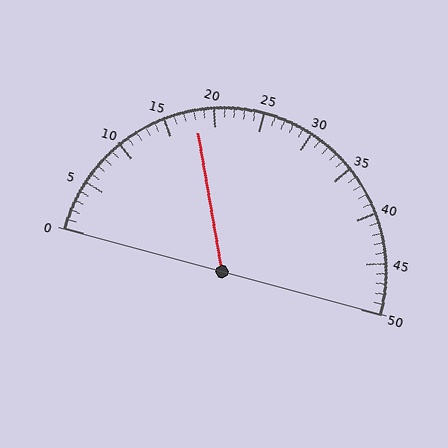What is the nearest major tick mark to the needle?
The nearest major tick mark is 20.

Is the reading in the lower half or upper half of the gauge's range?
The reading is in the lower half of the range (0 to 50).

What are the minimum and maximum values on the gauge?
The gauge ranges from 0 to 50.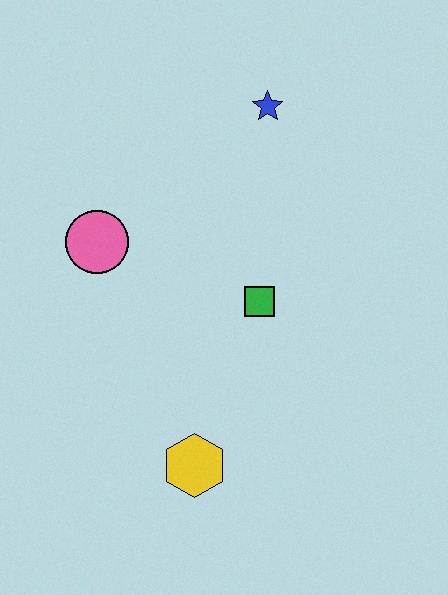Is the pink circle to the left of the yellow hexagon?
Yes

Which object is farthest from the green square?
The blue star is farthest from the green square.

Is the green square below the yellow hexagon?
No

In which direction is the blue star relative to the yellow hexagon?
The blue star is above the yellow hexagon.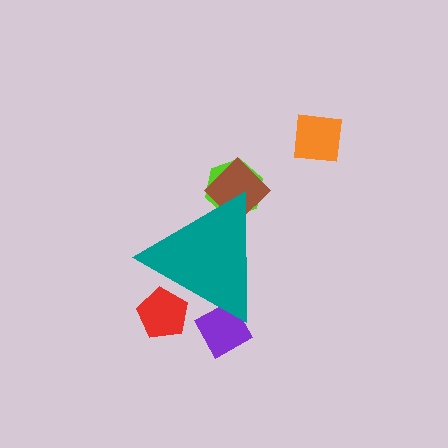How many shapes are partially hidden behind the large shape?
4 shapes are partially hidden.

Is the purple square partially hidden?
Yes, the purple square is partially hidden behind the teal triangle.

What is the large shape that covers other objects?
A teal triangle.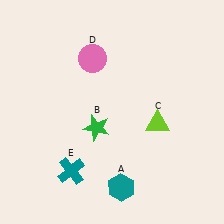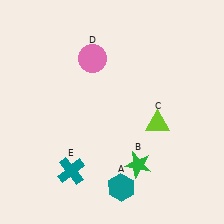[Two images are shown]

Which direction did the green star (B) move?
The green star (B) moved right.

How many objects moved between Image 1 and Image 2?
1 object moved between the two images.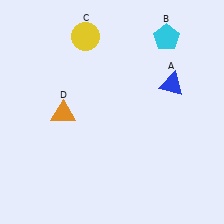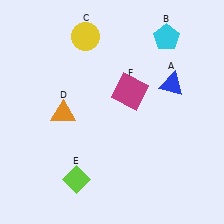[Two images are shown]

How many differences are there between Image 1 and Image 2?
There are 2 differences between the two images.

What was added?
A lime diamond (E), a magenta square (F) were added in Image 2.